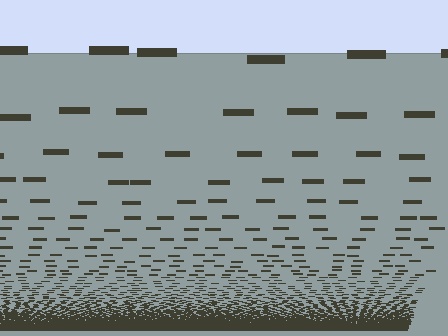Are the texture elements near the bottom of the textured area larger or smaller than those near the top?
Smaller. The gradient is inverted — elements near the bottom are smaller and denser.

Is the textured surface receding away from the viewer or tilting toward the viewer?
The surface appears to tilt toward the viewer. Texture elements get larger and sparser toward the top.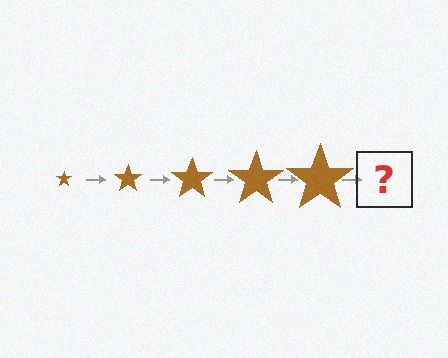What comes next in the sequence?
The next element should be a brown star, larger than the previous one.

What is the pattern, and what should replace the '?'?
The pattern is that the star gets progressively larger each step. The '?' should be a brown star, larger than the previous one.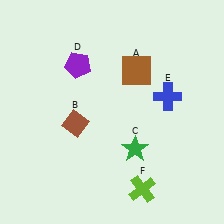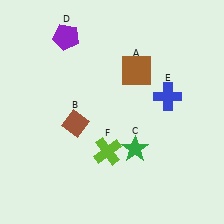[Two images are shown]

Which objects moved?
The objects that moved are: the purple pentagon (D), the lime cross (F).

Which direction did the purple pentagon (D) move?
The purple pentagon (D) moved up.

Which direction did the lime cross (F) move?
The lime cross (F) moved up.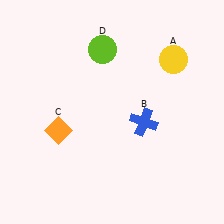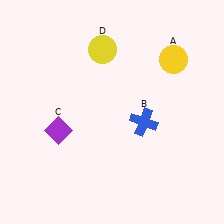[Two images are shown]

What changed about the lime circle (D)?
In Image 1, D is lime. In Image 2, it changed to yellow.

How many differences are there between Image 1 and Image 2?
There are 2 differences between the two images.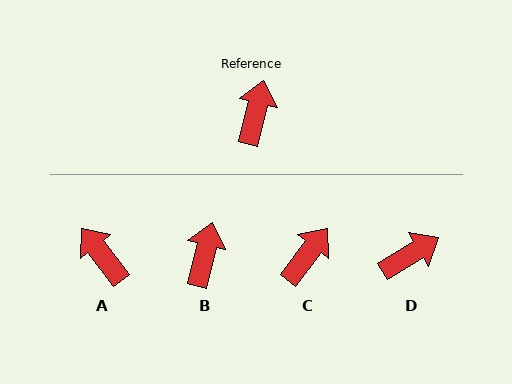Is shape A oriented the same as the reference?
No, it is off by about 52 degrees.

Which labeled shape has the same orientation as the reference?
B.